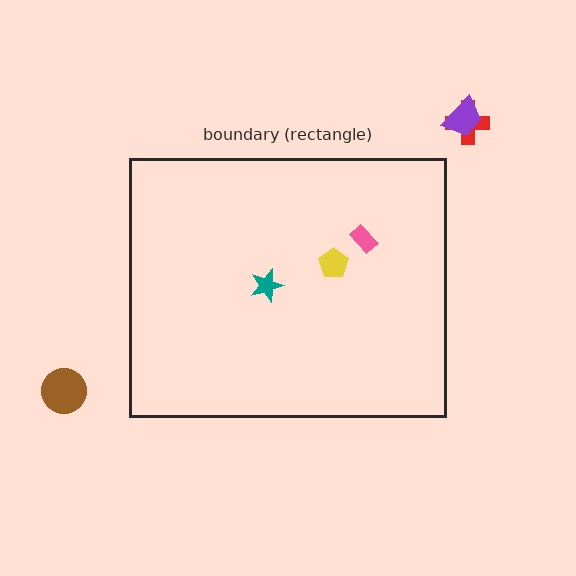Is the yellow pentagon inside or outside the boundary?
Inside.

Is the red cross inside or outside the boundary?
Outside.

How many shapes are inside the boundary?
3 inside, 3 outside.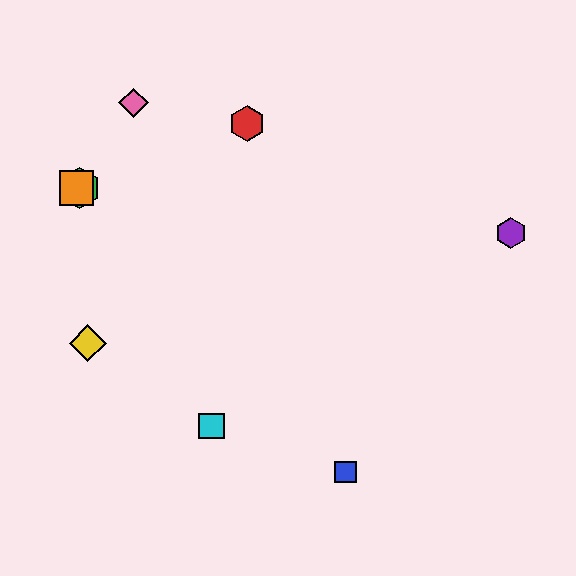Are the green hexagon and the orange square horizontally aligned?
Yes, both are at y≈188.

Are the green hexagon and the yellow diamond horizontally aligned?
No, the green hexagon is at y≈188 and the yellow diamond is at y≈343.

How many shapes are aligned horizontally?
2 shapes (the green hexagon, the orange square) are aligned horizontally.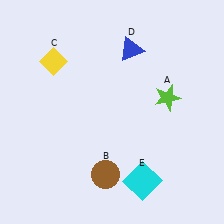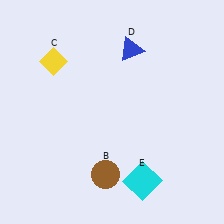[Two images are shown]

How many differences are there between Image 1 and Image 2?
There is 1 difference between the two images.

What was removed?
The lime star (A) was removed in Image 2.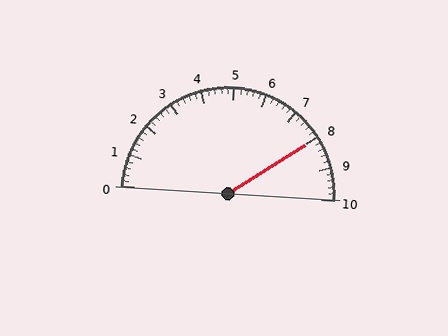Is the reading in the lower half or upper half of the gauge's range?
The reading is in the upper half of the range (0 to 10).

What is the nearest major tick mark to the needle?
The nearest major tick mark is 8.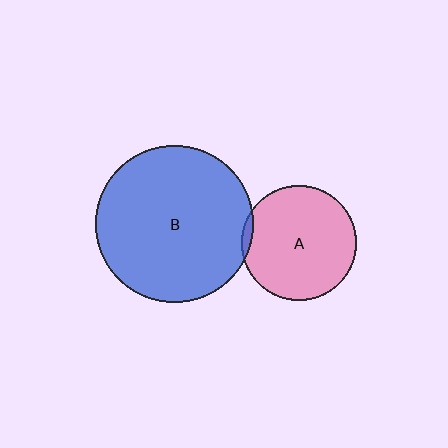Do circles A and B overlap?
Yes.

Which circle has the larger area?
Circle B (blue).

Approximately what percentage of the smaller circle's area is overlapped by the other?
Approximately 5%.